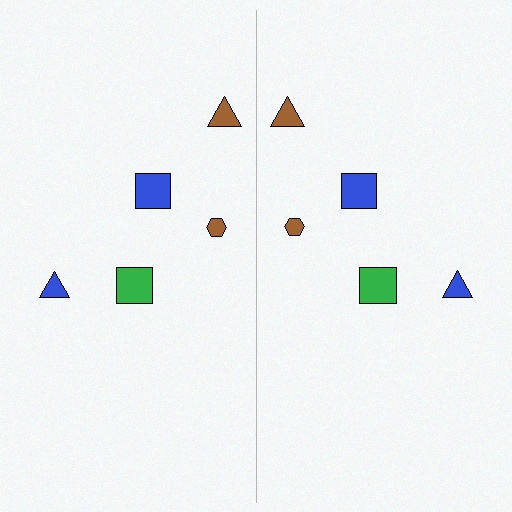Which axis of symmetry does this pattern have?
The pattern has a vertical axis of symmetry running through the center of the image.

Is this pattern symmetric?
Yes, this pattern has bilateral (reflection) symmetry.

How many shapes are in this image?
There are 10 shapes in this image.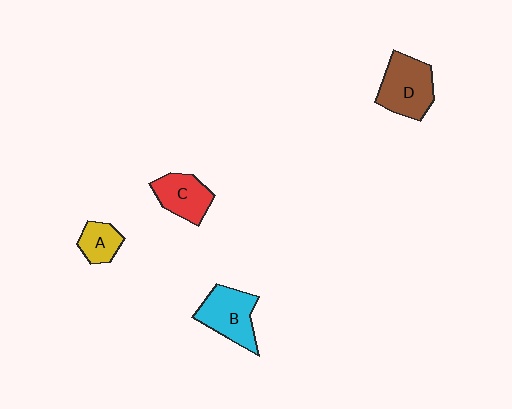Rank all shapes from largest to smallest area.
From largest to smallest: D (brown), B (cyan), C (red), A (yellow).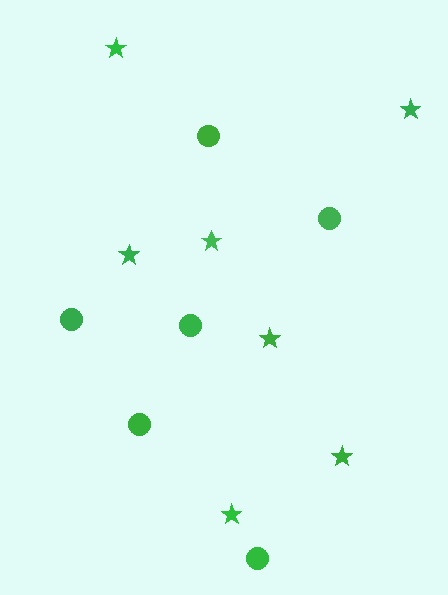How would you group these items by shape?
There are 2 groups: one group of stars (7) and one group of circles (6).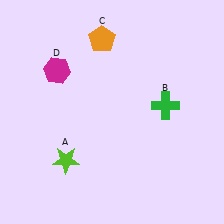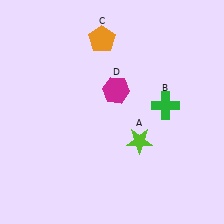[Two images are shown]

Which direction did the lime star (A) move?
The lime star (A) moved right.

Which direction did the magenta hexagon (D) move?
The magenta hexagon (D) moved right.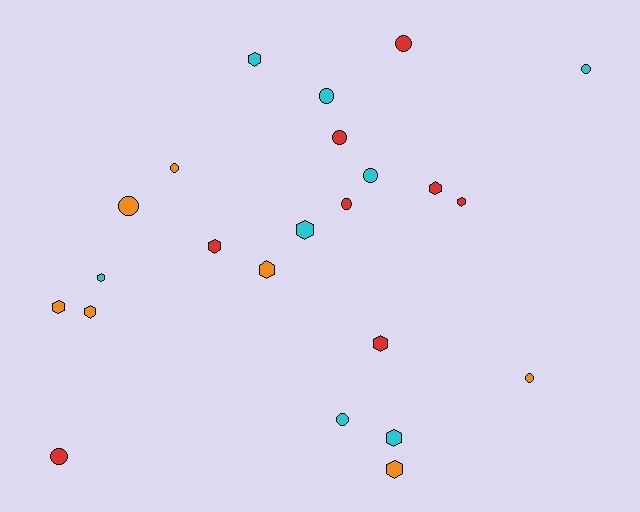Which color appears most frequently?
Cyan, with 8 objects.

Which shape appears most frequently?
Hexagon, with 12 objects.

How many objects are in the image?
There are 23 objects.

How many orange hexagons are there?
There are 4 orange hexagons.